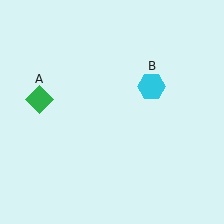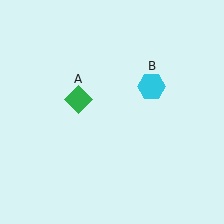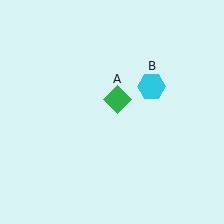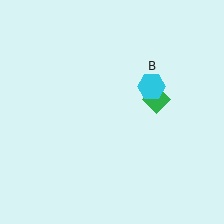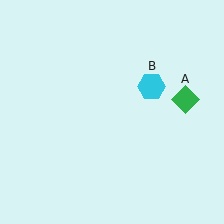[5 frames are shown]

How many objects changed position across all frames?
1 object changed position: green diamond (object A).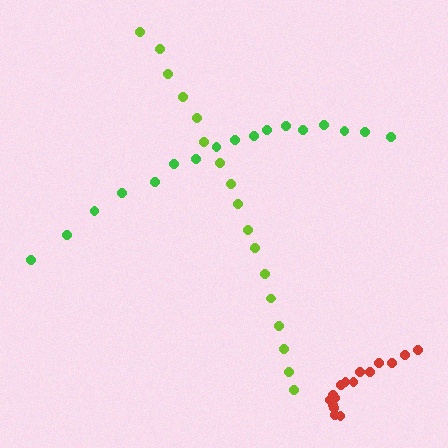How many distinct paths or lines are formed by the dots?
There are 3 distinct paths.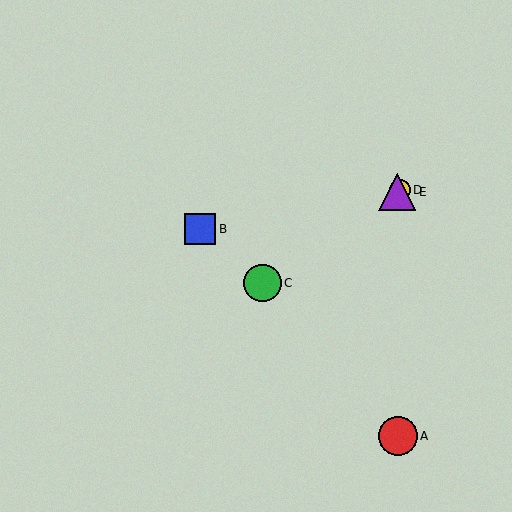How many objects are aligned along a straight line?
3 objects (C, D, E) are aligned along a straight line.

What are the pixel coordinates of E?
Object E is at (397, 192).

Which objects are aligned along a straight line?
Objects C, D, E are aligned along a straight line.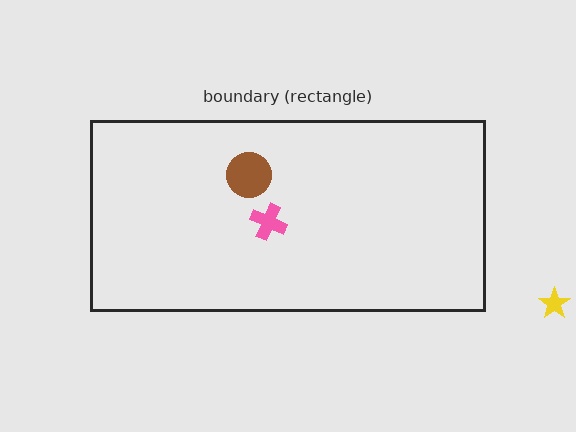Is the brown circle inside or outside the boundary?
Inside.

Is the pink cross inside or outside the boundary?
Inside.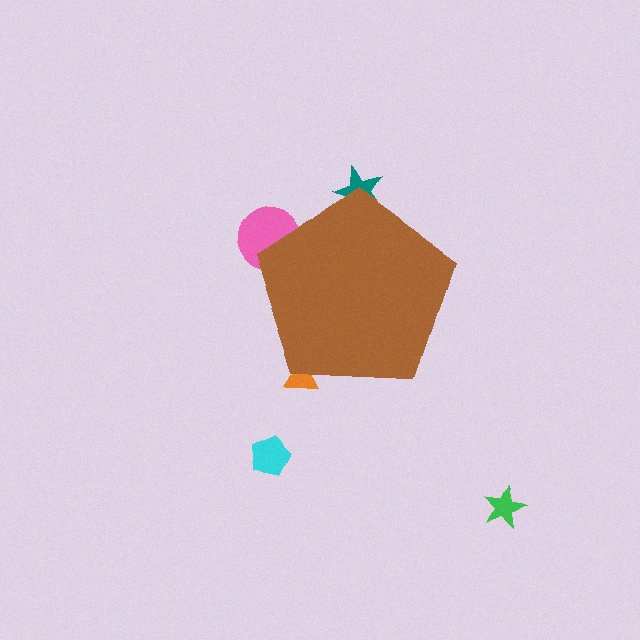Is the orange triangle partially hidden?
Yes, the orange triangle is partially hidden behind the brown pentagon.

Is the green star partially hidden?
No, the green star is fully visible.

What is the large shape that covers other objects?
A brown pentagon.